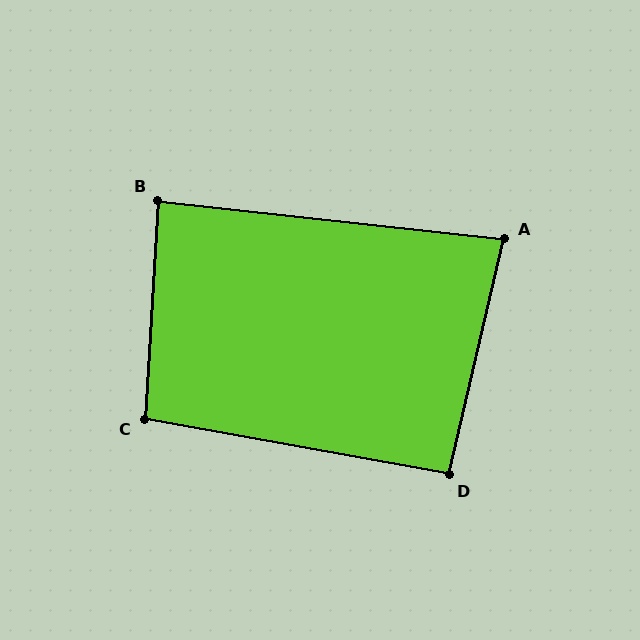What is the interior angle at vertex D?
Approximately 93 degrees (approximately right).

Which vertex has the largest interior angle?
C, at approximately 97 degrees.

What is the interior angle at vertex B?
Approximately 87 degrees (approximately right).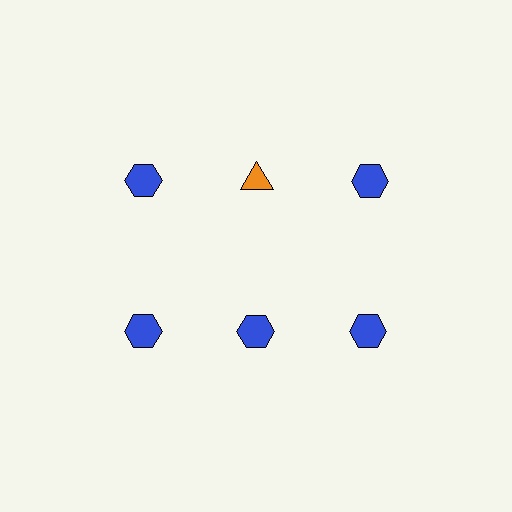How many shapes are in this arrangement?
There are 6 shapes arranged in a grid pattern.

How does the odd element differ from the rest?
It differs in both color (orange instead of blue) and shape (triangle instead of hexagon).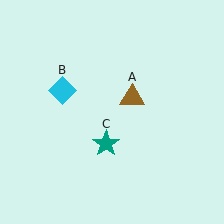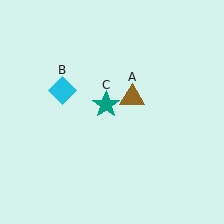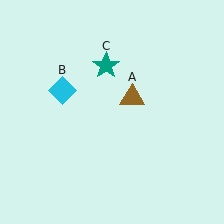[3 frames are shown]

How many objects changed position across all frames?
1 object changed position: teal star (object C).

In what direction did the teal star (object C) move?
The teal star (object C) moved up.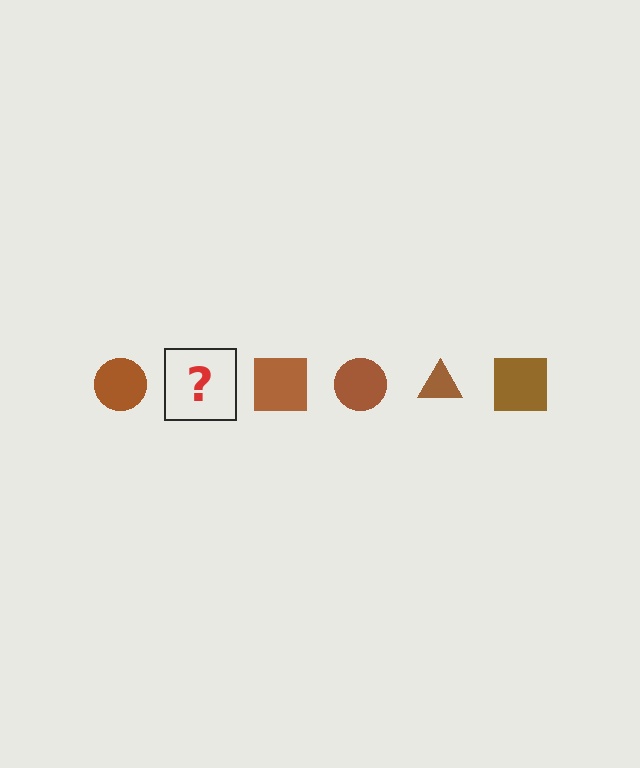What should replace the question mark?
The question mark should be replaced with a brown triangle.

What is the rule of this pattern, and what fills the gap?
The rule is that the pattern cycles through circle, triangle, square shapes in brown. The gap should be filled with a brown triangle.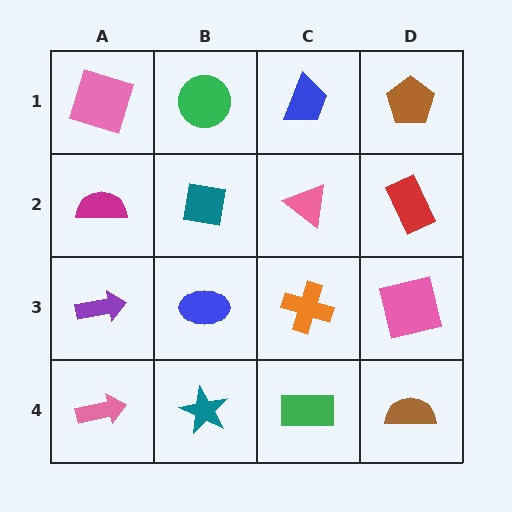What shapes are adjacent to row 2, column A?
A pink square (row 1, column A), a purple arrow (row 3, column A), a teal square (row 2, column B).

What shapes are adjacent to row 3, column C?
A pink triangle (row 2, column C), a green rectangle (row 4, column C), a blue ellipse (row 3, column B), a pink square (row 3, column D).